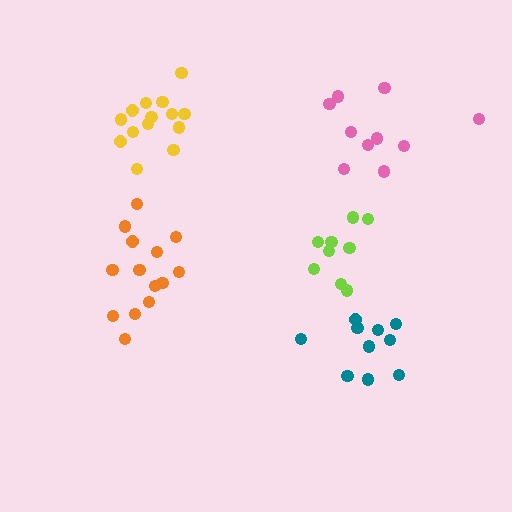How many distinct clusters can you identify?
There are 5 distinct clusters.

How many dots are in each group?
Group 1: 14 dots, Group 2: 14 dots, Group 3: 10 dots, Group 4: 10 dots, Group 5: 9 dots (57 total).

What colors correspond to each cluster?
The clusters are colored: orange, yellow, pink, teal, lime.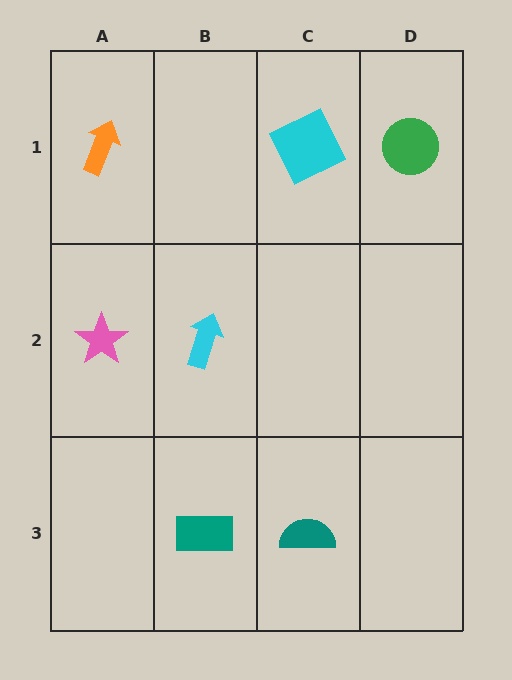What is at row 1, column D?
A green circle.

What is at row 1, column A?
An orange arrow.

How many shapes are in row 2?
2 shapes.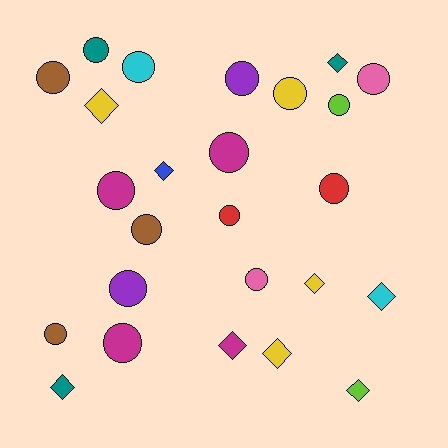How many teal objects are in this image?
There are 3 teal objects.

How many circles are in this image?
There are 16 circles.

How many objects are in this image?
There are 25 objects.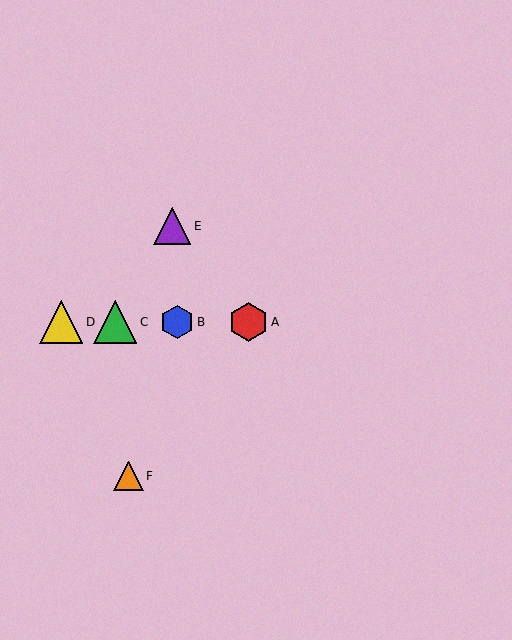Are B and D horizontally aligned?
Yes, both are at y≈322.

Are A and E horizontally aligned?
No, A is at y≈322 and E is at y≈226.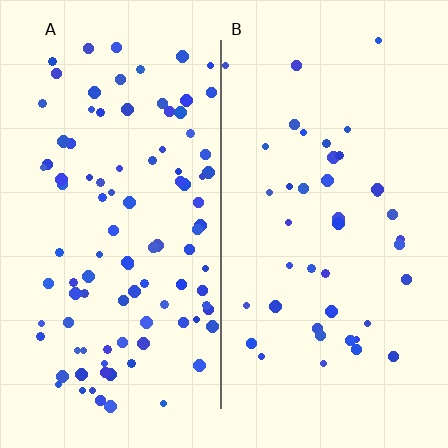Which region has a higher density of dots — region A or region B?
A (the left).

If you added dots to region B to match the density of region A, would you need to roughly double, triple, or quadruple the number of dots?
Approximately double.